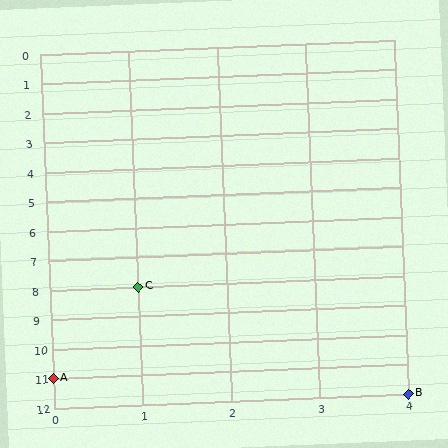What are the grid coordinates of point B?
Point B is at grid coordinates (4, 12).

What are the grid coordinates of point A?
Point A is at grid coordinates (0, 11).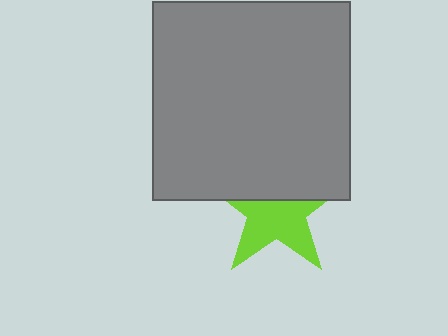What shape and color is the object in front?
The object in front is a gray square.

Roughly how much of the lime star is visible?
About half of it is visible (roughly 54%).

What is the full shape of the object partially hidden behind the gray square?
The partially hidden object is a lime star.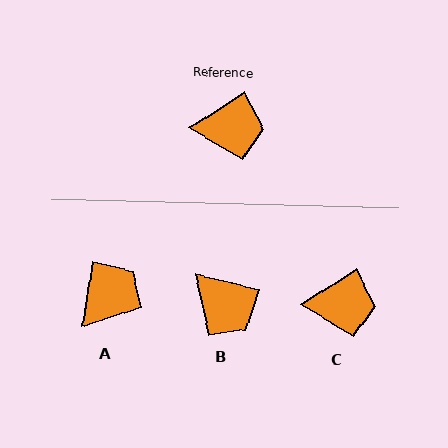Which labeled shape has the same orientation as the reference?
C.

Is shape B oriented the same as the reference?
No, it is off by about 46 degrees.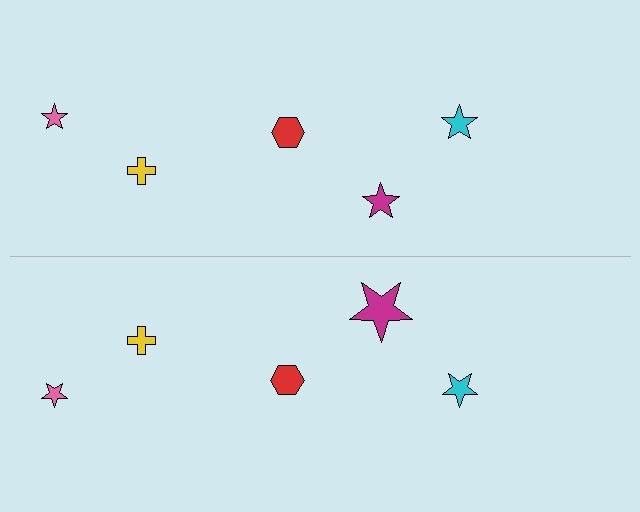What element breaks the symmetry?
The magenta star on the bottom side has a different size than its mirror counterpart.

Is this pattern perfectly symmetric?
No, the pattern is not perfectly symmetric. The magenta star on the bottom side has a different size than its mirror counterpart.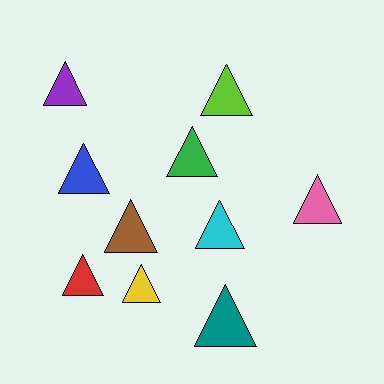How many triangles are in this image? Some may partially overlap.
There are 10 triangles.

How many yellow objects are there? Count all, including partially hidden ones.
There is 1 yellow object.